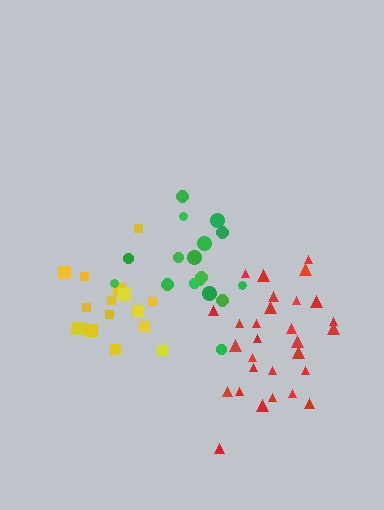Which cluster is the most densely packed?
Red.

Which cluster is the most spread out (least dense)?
Green.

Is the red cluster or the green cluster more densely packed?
Red.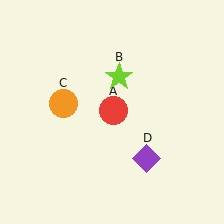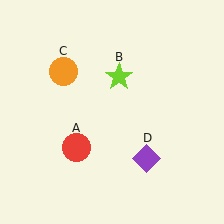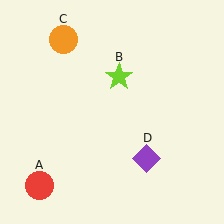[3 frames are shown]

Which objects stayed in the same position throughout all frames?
Lime star (object B) and purple diamond (object D) remained stationary.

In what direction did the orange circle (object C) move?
The orange circle (object C) moved up.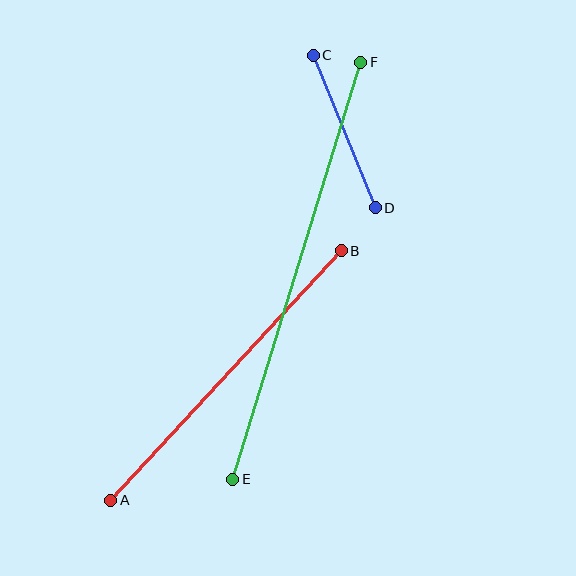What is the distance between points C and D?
The distance is approximately 165 pixels.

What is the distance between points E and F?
The distance is approximately 436 pixels.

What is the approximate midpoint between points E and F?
The midpoint is at approximately (297, 271) pixels.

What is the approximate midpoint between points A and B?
The midpoint is at approximately (226, 375) pixels.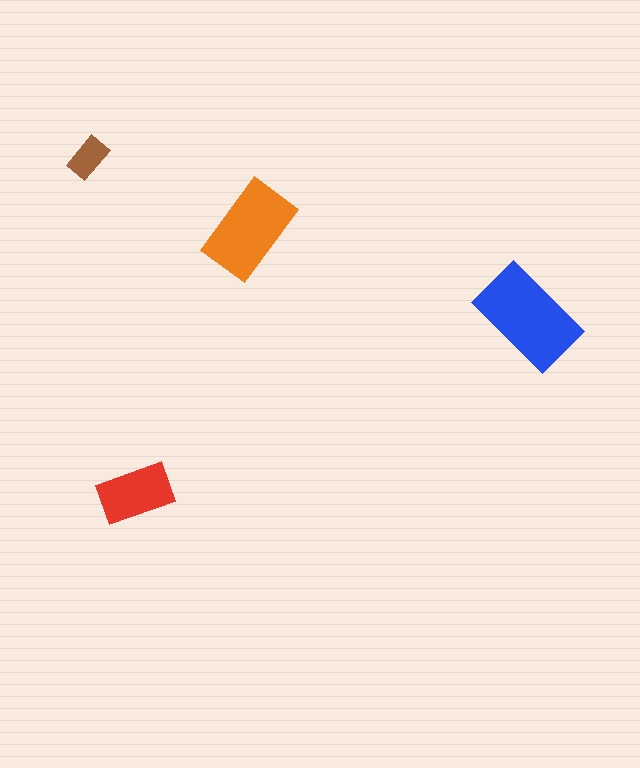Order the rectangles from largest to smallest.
the blue one, the orange one, the red one, the brown one.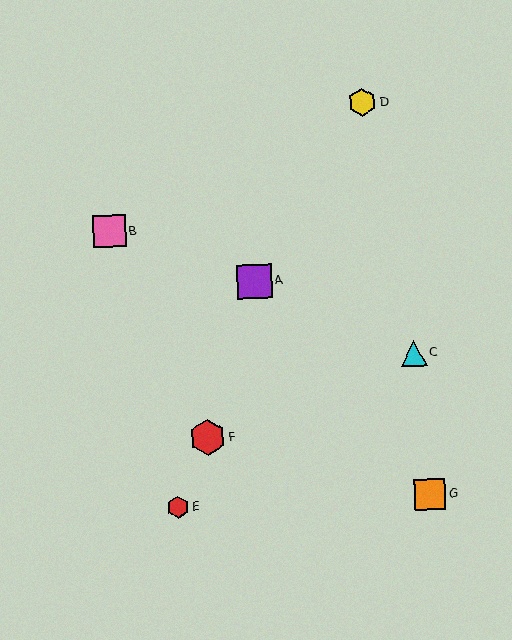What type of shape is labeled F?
Shape F is a red hexagon.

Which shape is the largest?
The red hexagon (labeled F) is the largest.